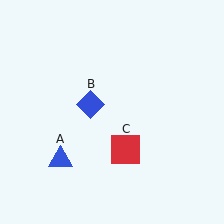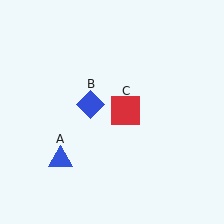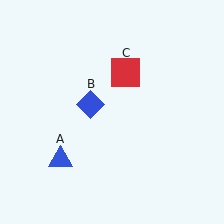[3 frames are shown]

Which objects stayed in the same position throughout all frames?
Blue triangle (object A) and blue diamond (object B) remained stationary.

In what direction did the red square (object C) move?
The red square (object C) moved up.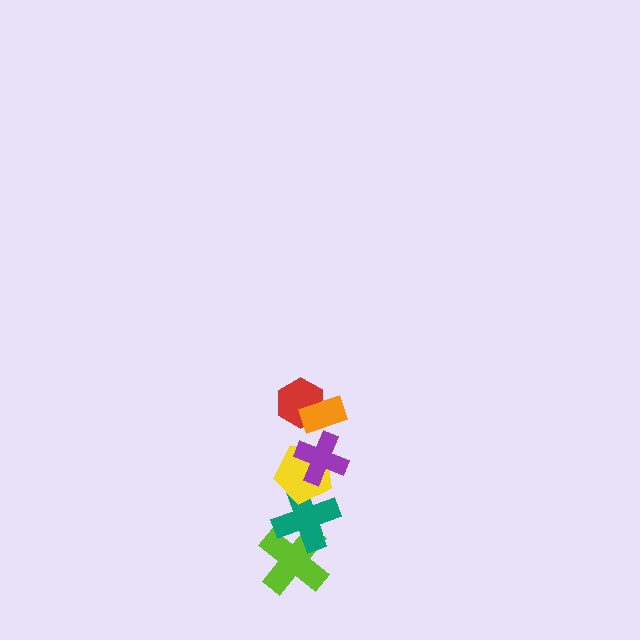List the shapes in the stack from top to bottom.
From top to bottom: the orange rectangle, the red hexagon, the purple cross, the yellow pentagon, the teal cross, the lime cross.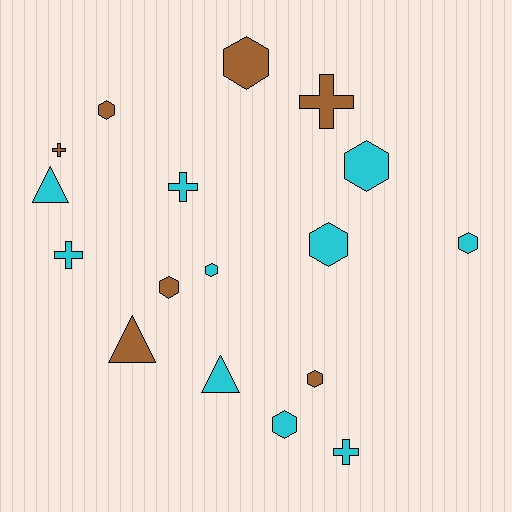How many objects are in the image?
There are 17 objects.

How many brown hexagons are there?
There are 4 brown hexagons.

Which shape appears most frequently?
Hexagon, with 9 objects.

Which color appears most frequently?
Cyan, with 10 objects.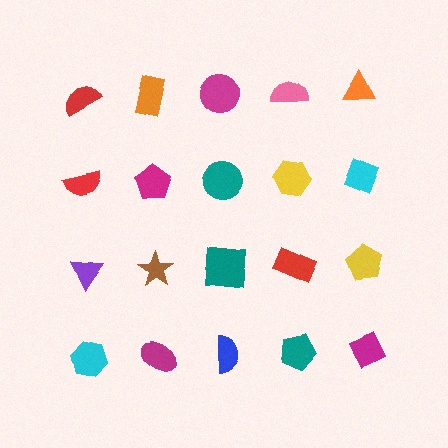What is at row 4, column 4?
A teal pentagon.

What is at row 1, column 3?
A magenta circle.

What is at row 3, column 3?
A teal square.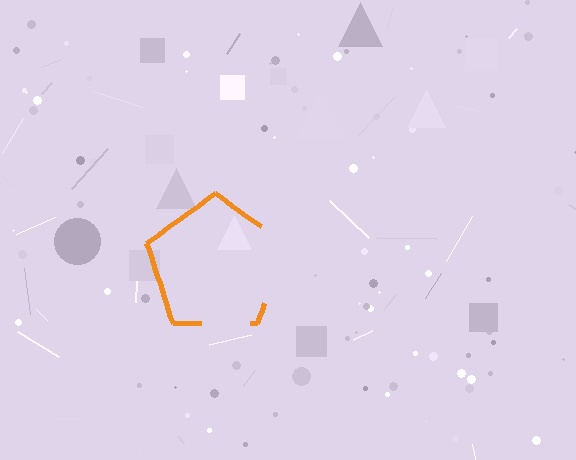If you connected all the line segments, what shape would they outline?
They would outline a pentagon.